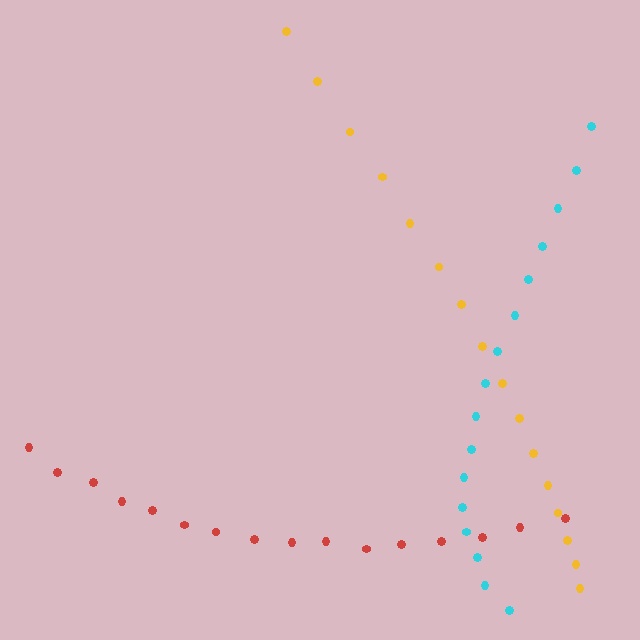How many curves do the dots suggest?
There are 3 distinct paths.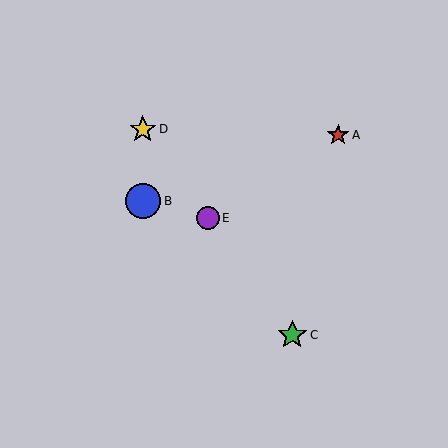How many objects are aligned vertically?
2 objects (B, D) are aligned vertically.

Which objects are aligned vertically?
Objects B, D are aligned vertically.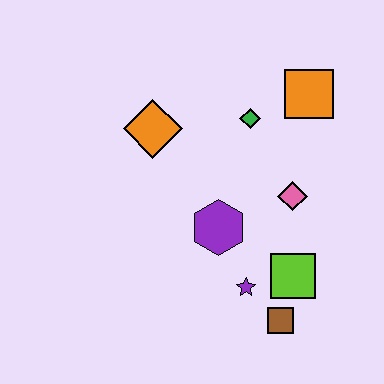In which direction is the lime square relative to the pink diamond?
The lime square is below the pink diamond.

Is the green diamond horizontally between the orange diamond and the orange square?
Yes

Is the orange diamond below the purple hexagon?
No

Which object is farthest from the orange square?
The brown square is farthest from the orange square.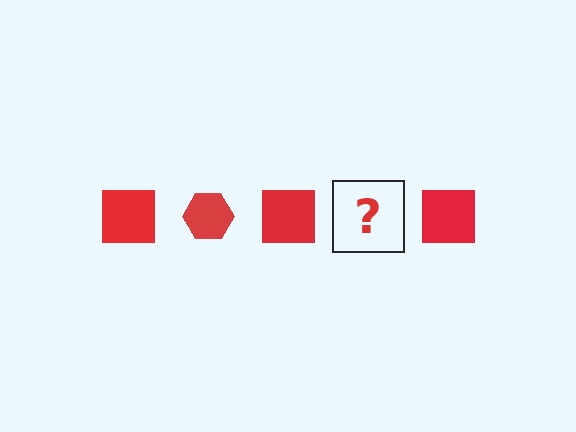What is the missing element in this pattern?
The missing element is a red hexagon.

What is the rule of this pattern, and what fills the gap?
The rule is that the pattern cycles through square, hexagon shapes in red. The gap should be filled with a red hexagon.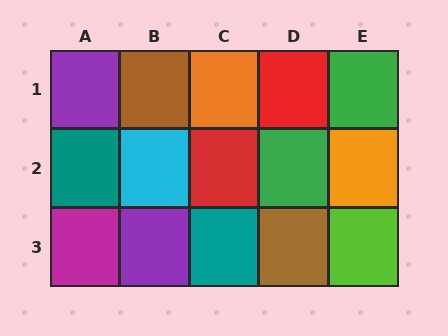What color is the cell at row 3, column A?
Magenta.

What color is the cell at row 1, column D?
Red.